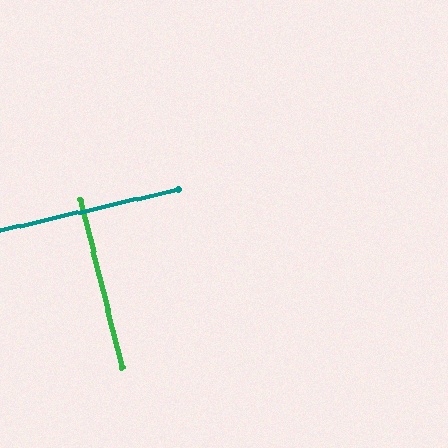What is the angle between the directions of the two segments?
Approximately 89 degrees.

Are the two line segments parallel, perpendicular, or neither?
Perpendicular — they meet at approximately 89°.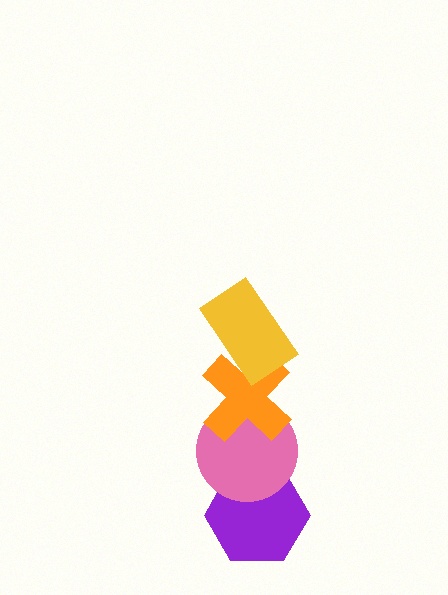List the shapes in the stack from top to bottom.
From top to bottom: the yellow rectangle, the orange cross, the pink circle, the purple hexagon.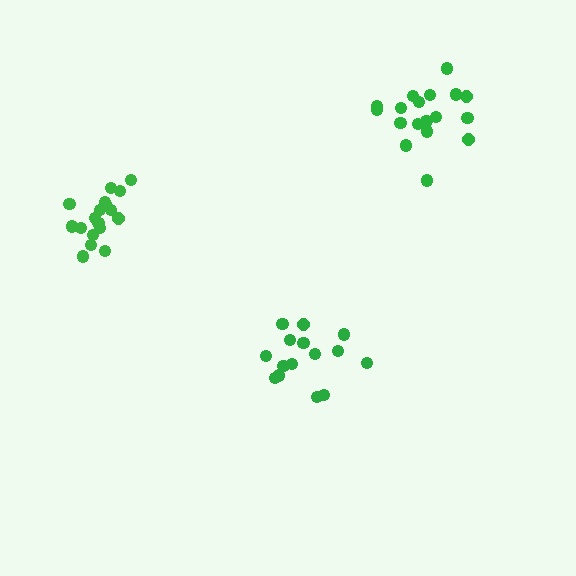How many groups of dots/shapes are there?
There are 3 groups.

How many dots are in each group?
Group 1: 15 dots, Group 2: 18 dots, Group 3: 18 dots (51 total).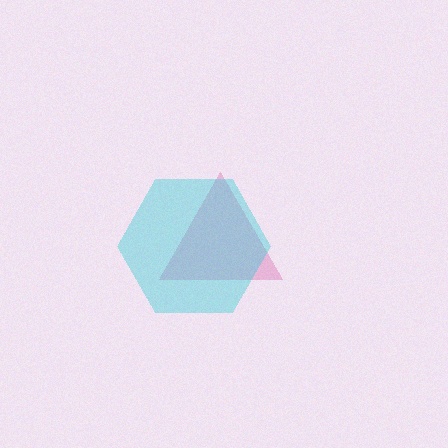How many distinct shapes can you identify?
There are 2 distinct shapes: a pink triangle, a cyan hexagon.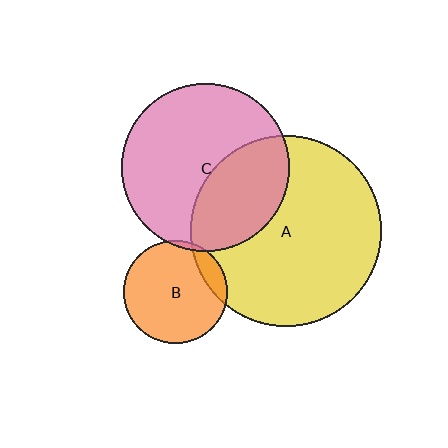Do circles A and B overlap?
Yes.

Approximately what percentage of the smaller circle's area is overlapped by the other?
Approximately 10%.